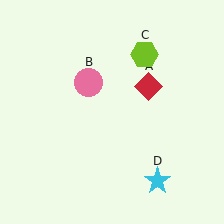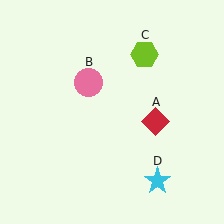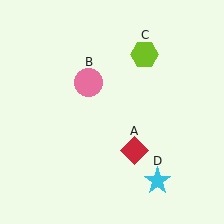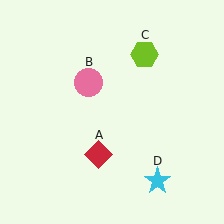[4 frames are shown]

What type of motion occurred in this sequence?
The red diamond (object A) rotated clockwise around the center of the scene.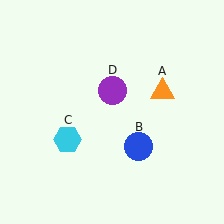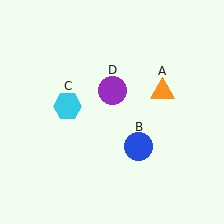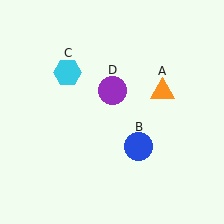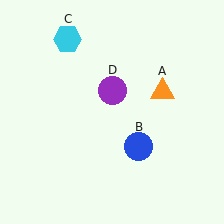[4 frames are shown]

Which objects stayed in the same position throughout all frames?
Orange triangle (object A) and blue circle (object B) and purple circle (object D) remained stationary.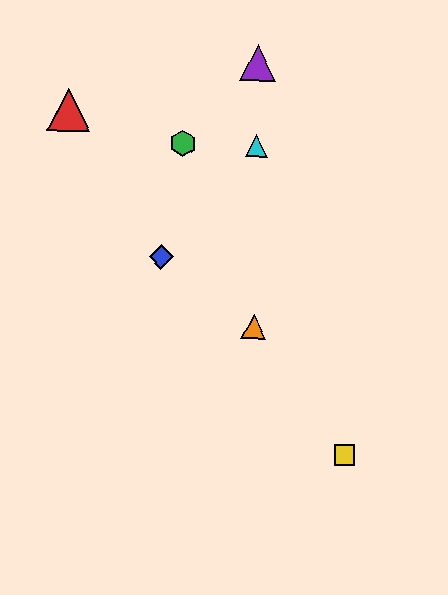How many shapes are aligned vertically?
3 shapes (the purple triangle, the orange triangle, the cyan triangle) are aligned vertically.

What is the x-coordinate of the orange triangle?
The orange triangle is at x≈254.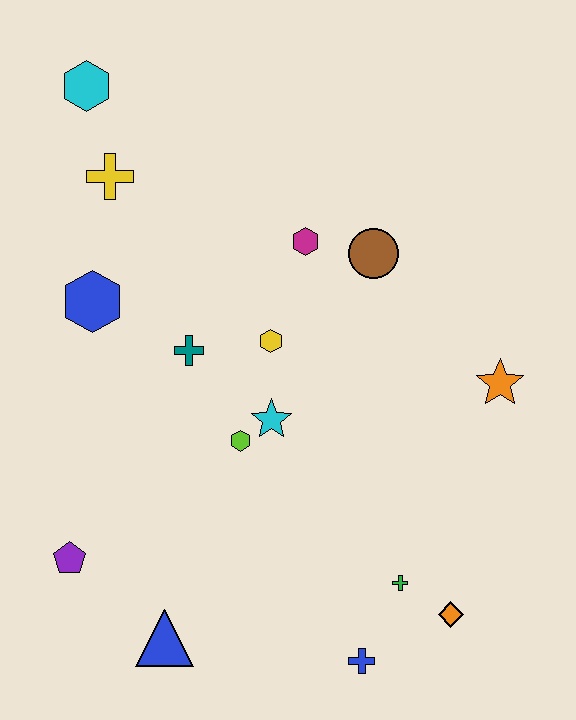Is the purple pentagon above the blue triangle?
Yes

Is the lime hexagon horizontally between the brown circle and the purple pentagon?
Yes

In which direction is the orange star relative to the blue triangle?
The orange star is to the right of the blue triangle.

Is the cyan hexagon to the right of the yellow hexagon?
No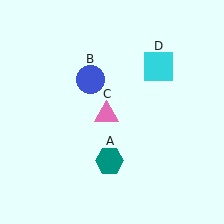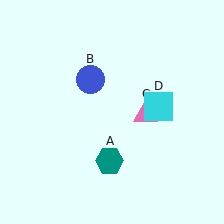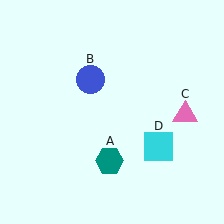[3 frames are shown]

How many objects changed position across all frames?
2 objects changed position: pink triangle (object C), cyan square (object D).